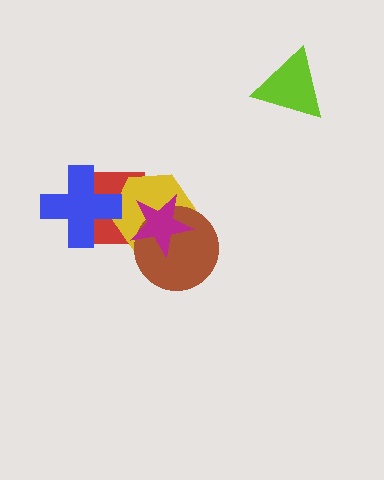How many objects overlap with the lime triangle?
0 objects overlap with the lime triangle.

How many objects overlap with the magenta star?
3 objects overlap with the magenta star.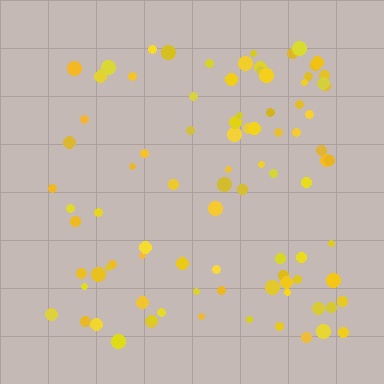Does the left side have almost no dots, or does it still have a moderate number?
Still a moderate number, just noticeably fewer than the right.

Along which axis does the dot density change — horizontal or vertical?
Horizontal.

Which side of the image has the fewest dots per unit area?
The left.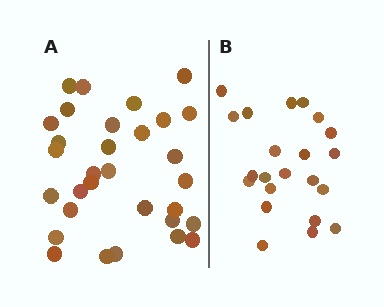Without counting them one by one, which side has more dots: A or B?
Region A (the left region) has more dots.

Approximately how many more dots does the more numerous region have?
Region A has roughly 8 or so more dots than region B.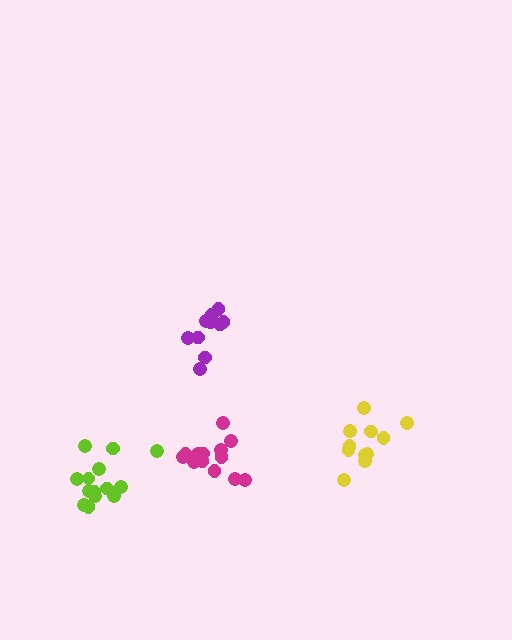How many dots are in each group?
Group 1: 14 dots, Group 2: 13 dots, Group 3: 10 dots, Group 4: 11 dots (48 total).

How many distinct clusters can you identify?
There are 4 distinct clusters.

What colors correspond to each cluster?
The clusters are colored: lime, magenta, purple, yellow.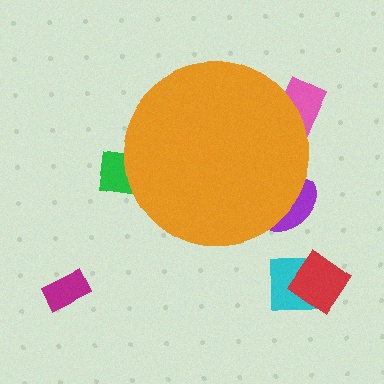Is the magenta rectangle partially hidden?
No, the magenta rectangle is fully visible.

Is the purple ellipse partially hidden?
Yes, the purple ellipse is partially hidden behind the orange circle.